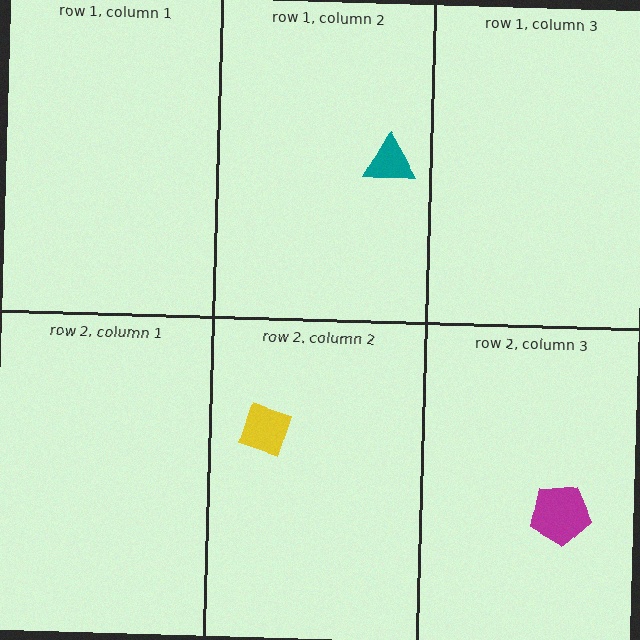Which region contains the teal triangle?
The row 1, column 2 region.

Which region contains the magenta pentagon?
The row 2, column 3 region.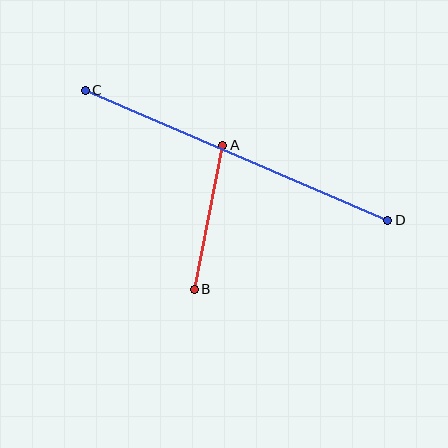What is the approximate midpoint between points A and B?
The midpoint is at approximately (208, 217) pixels.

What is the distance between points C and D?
The distance is approximately 329 pixels.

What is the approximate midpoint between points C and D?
The midpoint is at approximately (236, 155) pixels.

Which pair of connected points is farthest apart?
Points C and D are farthest apart.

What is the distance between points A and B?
The distance is approximately 147 pixels.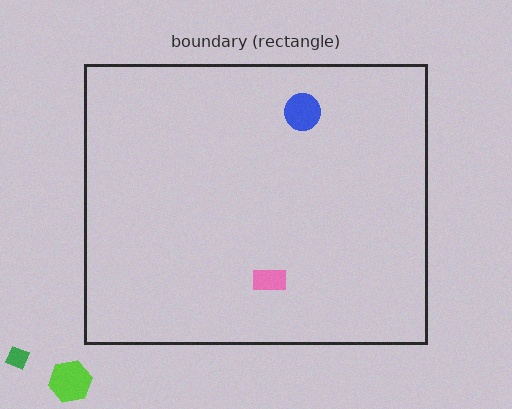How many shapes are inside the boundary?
2 inside, 2 outside.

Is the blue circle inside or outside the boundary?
Inside.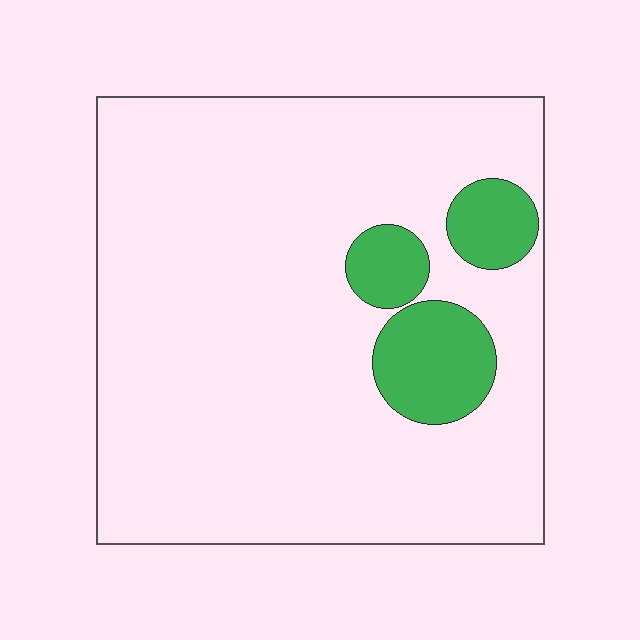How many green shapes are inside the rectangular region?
3.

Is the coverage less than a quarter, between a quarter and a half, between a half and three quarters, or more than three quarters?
Less than a quarter.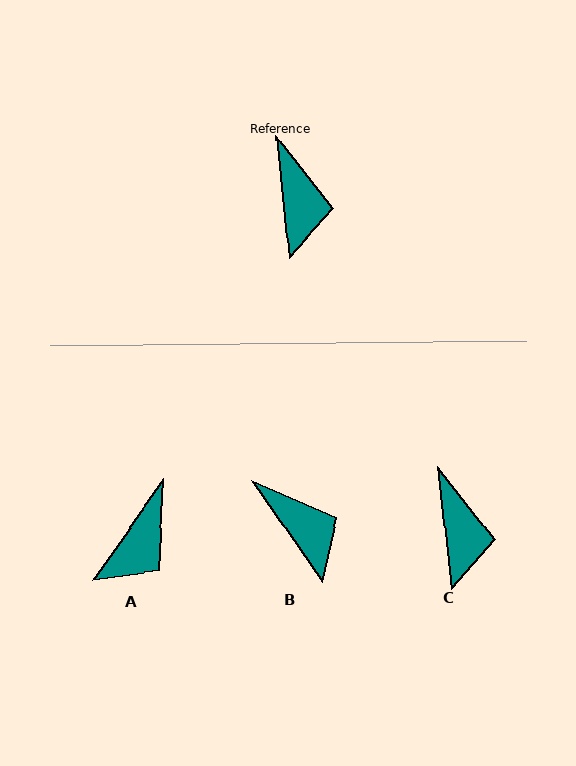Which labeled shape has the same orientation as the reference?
C.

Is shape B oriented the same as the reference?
No, it is off by about 29 degrees.